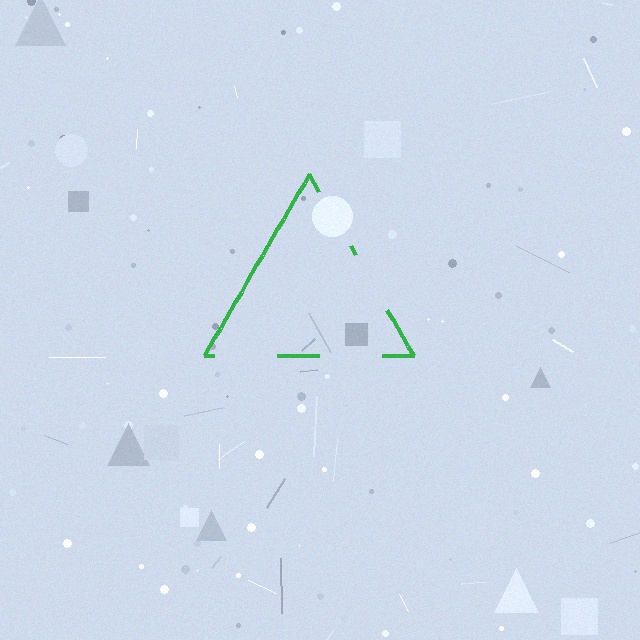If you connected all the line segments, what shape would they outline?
They would outline a triangle.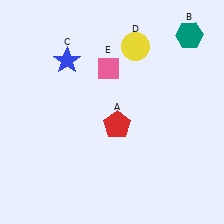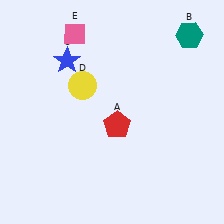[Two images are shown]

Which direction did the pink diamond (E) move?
The pink diamond (E) moved up.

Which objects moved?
The objects that moved are: the yellow circle (D), the pink diamond (E).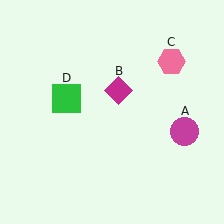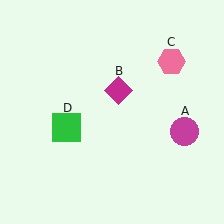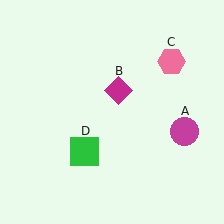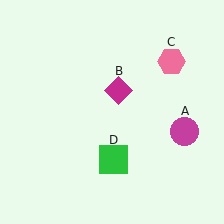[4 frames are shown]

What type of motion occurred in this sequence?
The green square (object D) rotated counterclockwise around the center of the scene.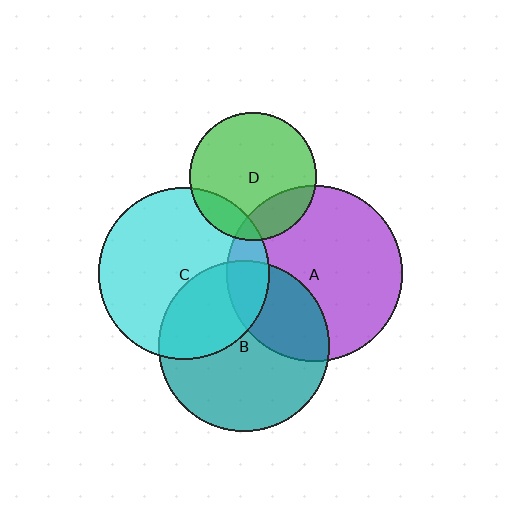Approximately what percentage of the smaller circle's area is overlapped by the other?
Approximately 20%.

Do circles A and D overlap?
Yes.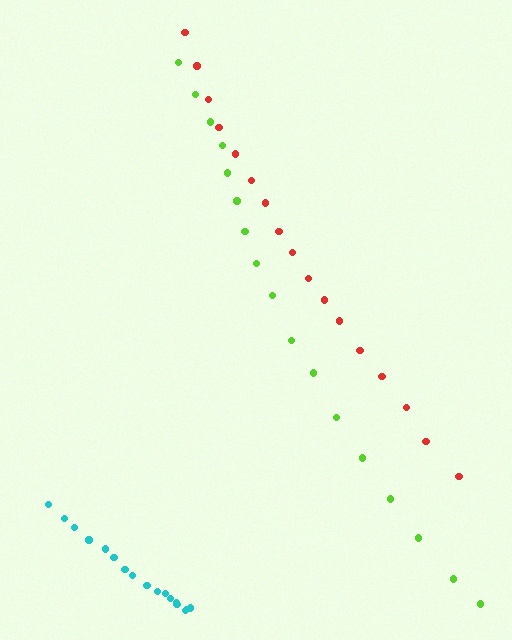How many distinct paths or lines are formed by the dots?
There are 3 distinct paths.